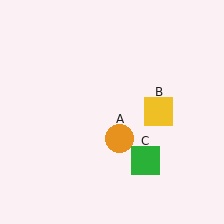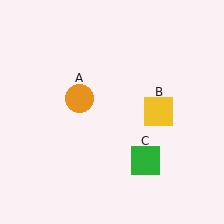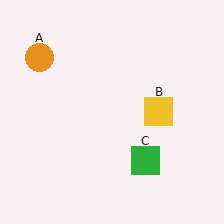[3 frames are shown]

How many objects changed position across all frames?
1 object changed position: orange circle (object A).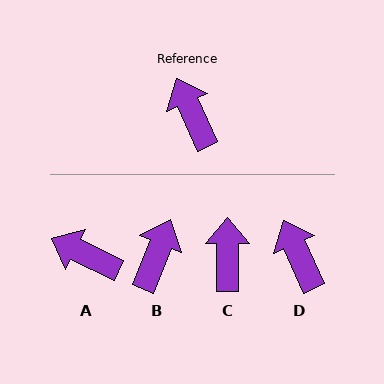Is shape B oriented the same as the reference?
No, it is off by about 46 degrees.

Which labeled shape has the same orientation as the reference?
D.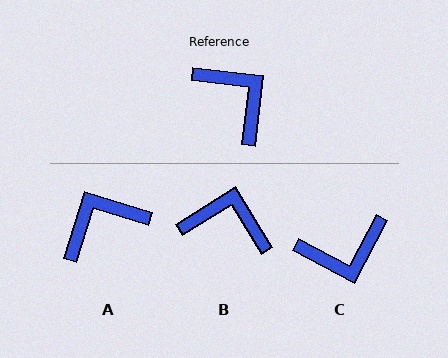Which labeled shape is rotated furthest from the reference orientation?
C, about 111 degrees away.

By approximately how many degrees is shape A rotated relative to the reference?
Approximately 79 degrees counter-clockwise.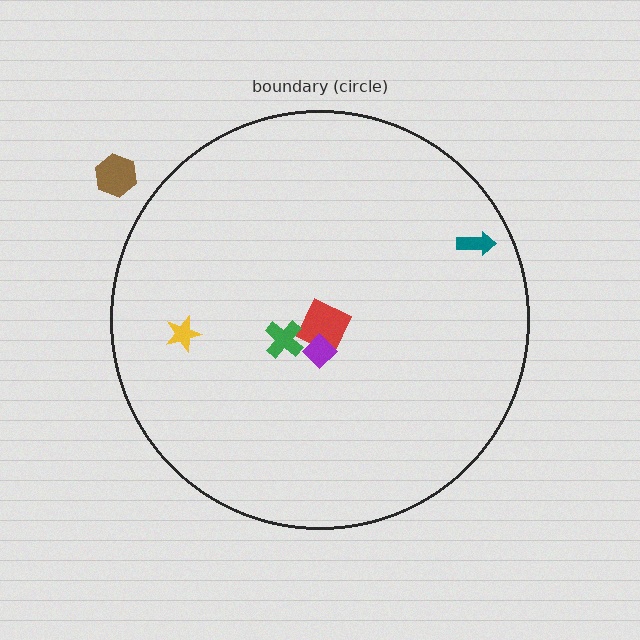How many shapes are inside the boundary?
5 inside, 1 outside.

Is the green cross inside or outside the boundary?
Inside.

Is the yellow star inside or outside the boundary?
Inside.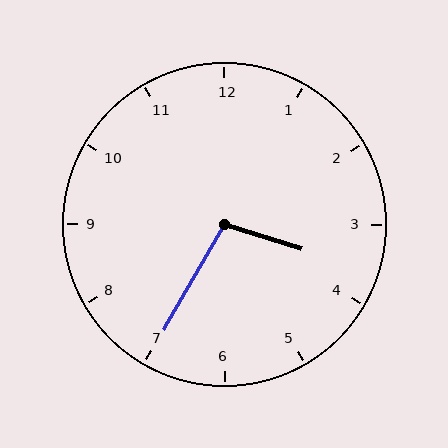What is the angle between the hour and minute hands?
Approximately 102 degrees.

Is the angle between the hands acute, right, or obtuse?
It is obtuse.